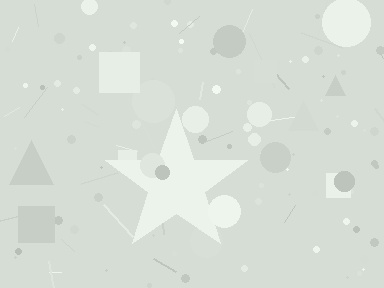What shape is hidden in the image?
A star is hidden in the image.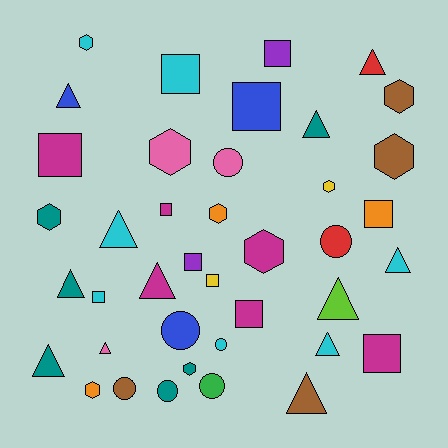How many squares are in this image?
There are 11 squares.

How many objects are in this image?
There are 40 objects.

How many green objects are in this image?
There is 1 green object.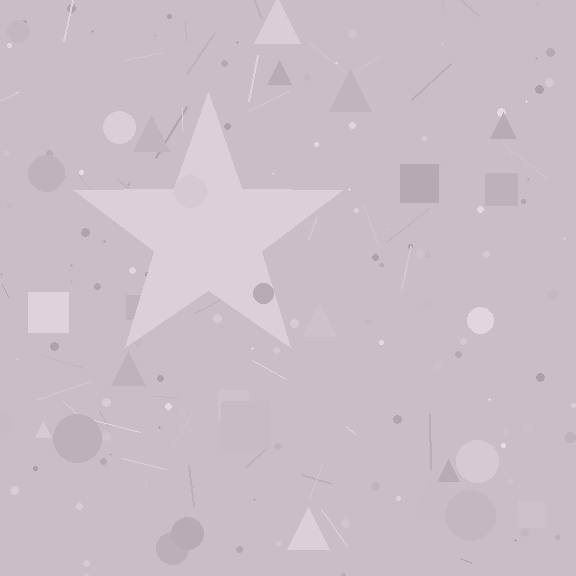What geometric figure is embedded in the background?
A star is embedded in the background.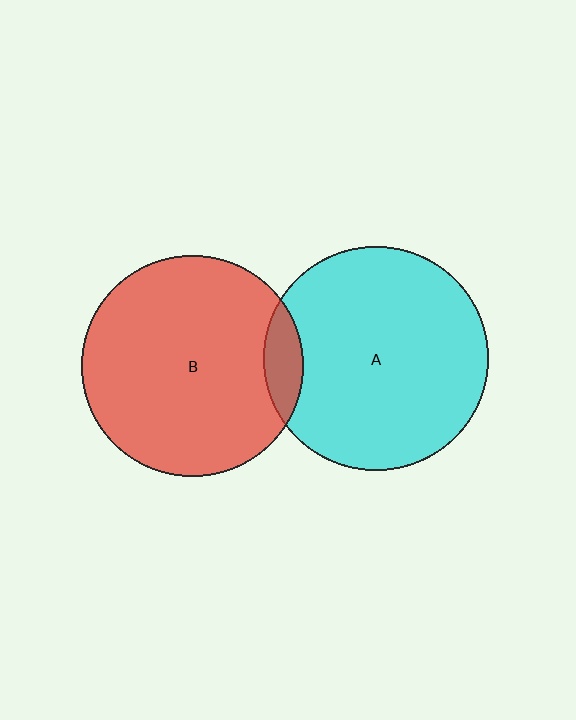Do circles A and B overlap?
Yes.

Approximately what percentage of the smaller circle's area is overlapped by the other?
Approximately 10%.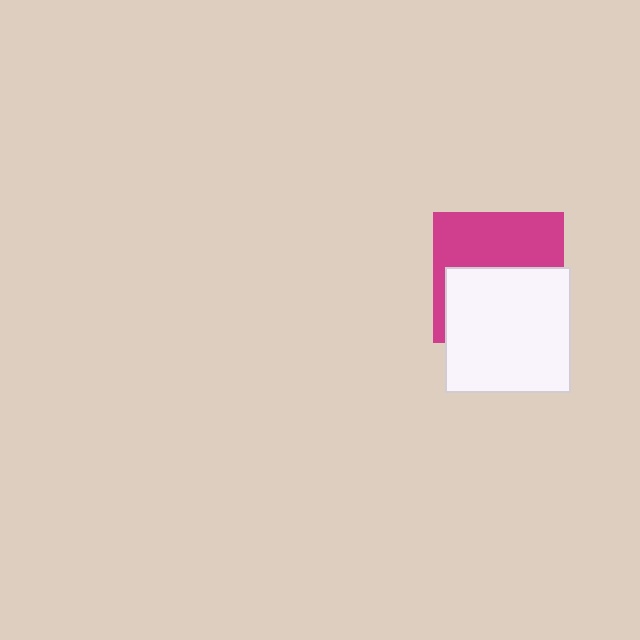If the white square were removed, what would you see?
You would see the complete magenta square.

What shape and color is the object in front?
The object in front is a white square.